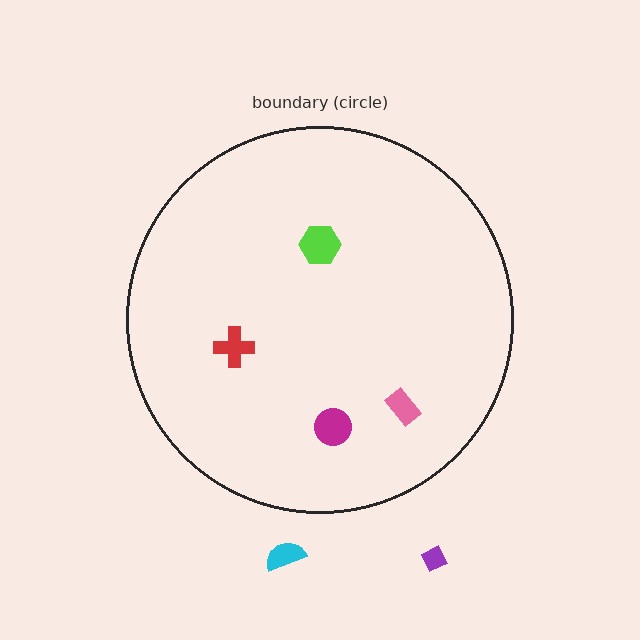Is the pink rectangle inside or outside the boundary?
Inside.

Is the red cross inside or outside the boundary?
Inside.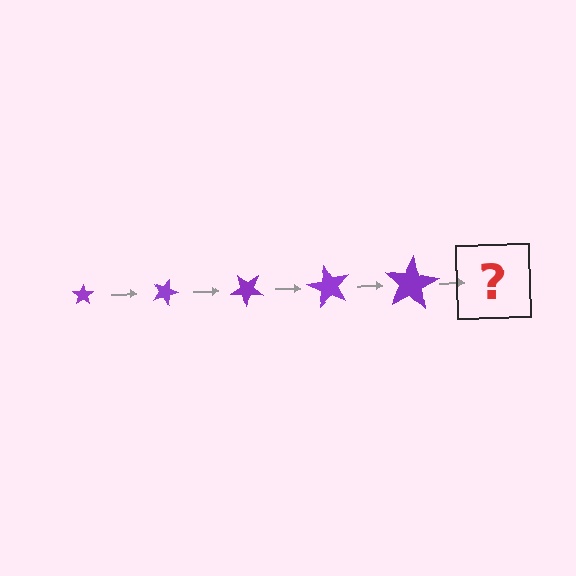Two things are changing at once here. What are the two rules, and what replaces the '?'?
The two rules are that the star grows larger each step and it rotates 20 degrees each step. The '?' should be a star, larger than the previous one and rotated 100 degrees from the start.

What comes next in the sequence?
The next element should be a star, larger than the previous one and rotated 100 degrees from the start.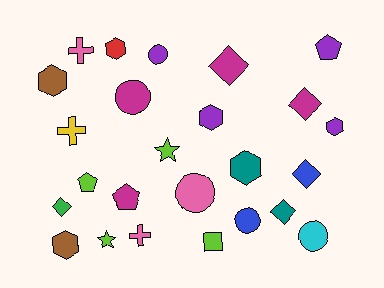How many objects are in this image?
There are 25 objects.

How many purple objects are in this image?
There are 4 purple objects.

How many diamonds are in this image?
There are 5 diamonds.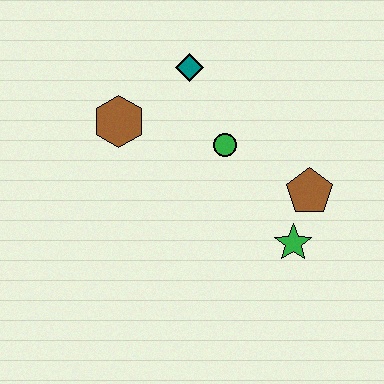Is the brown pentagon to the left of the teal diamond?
No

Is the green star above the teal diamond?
No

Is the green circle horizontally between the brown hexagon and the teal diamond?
No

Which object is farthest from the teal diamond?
The green star is farthest from the teal diamond.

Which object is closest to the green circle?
The teal diamond is closest to the green circle.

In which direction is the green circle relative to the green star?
The green circle is above the green star.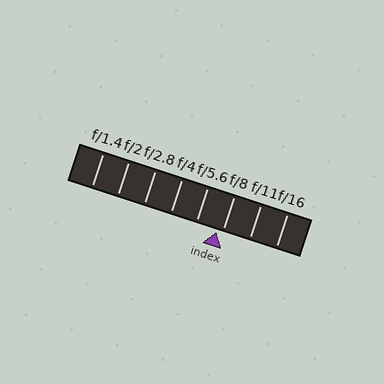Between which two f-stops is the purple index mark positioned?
The index mark is between f/5.6 and f/8.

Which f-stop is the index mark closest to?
The index mark is closest to f/8.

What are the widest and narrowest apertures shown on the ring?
The widest aperture shown is f/1.4 and the narrowest is f/16.